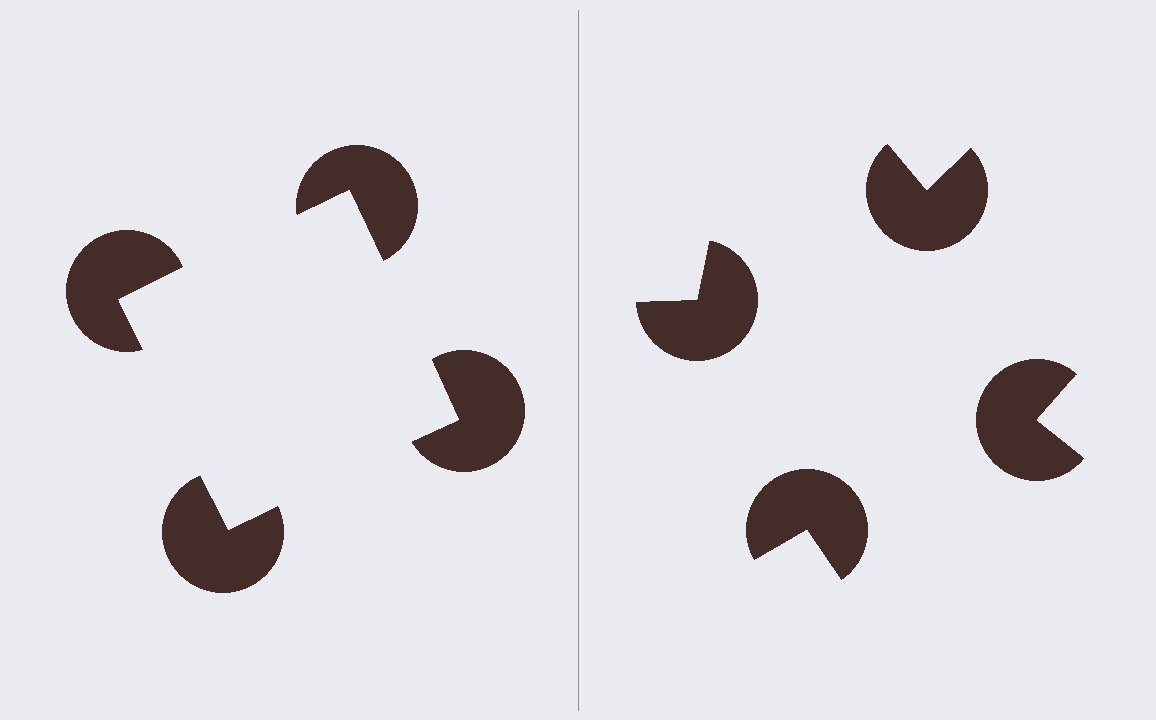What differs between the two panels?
The pac-man discs are positioned identically on both sides; only the wedge orientations differ. On the left they align to a square; on the right they are misaligned.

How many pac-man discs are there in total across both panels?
8 — 4 on each side.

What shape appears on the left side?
An illusory square.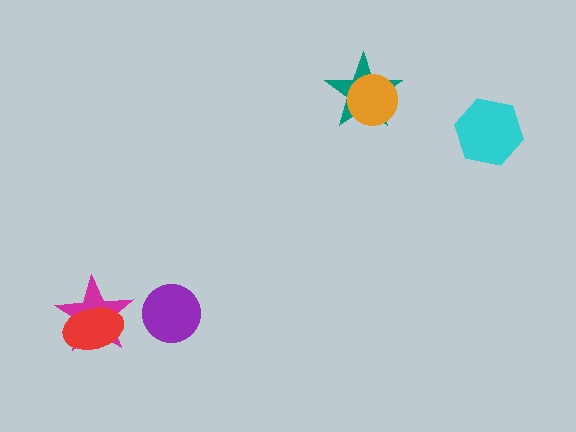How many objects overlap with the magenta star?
1 object overlaps with the magenta star.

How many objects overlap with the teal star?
1 object overlaps with the teal star.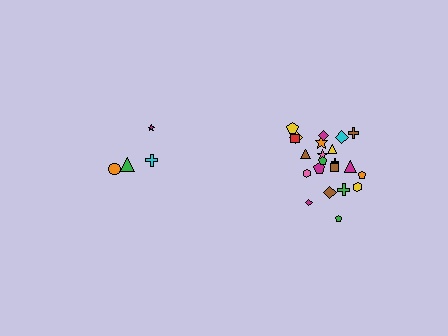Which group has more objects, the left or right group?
The right group.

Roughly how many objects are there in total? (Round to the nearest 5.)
Roughly 25 objects in total.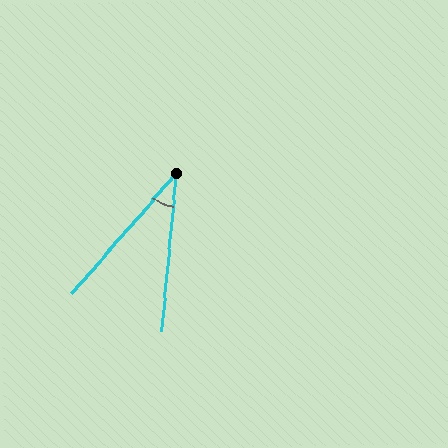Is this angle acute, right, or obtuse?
It is acute.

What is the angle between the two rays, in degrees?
Approximately 36 degrees.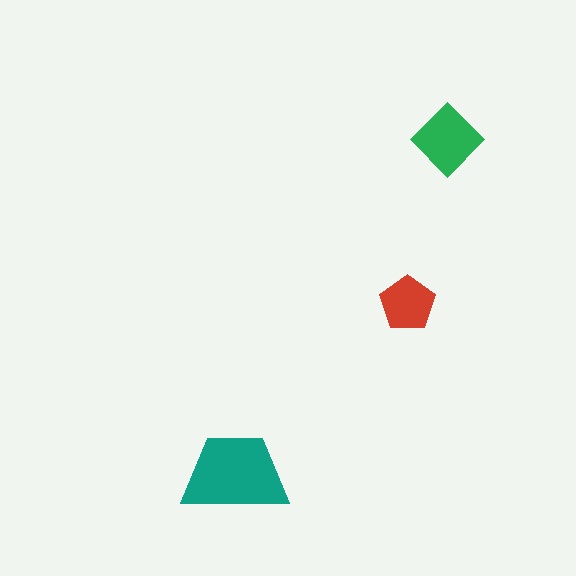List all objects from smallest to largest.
The red pentagon, the green diamond, the teal trapezoid.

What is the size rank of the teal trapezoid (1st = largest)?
1st.